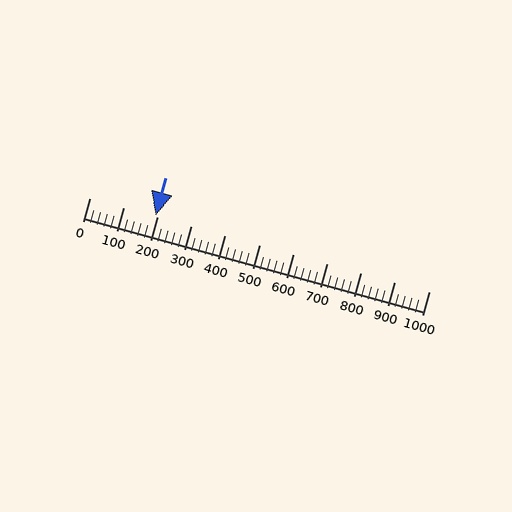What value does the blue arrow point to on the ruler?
The blue arrow points to approximately 193.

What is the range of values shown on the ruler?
The ruler shows values from 0 to 1000.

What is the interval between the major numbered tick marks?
The major tick marks are spaced 100 units apart.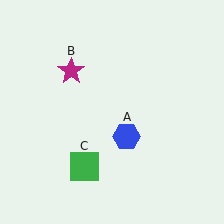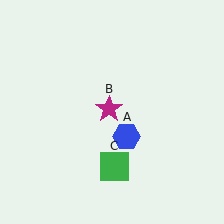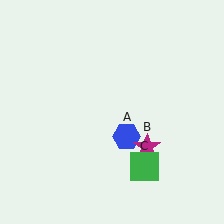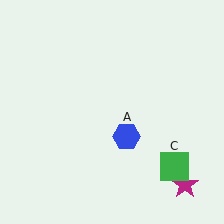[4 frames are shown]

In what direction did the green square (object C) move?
The green square (object C) moved right.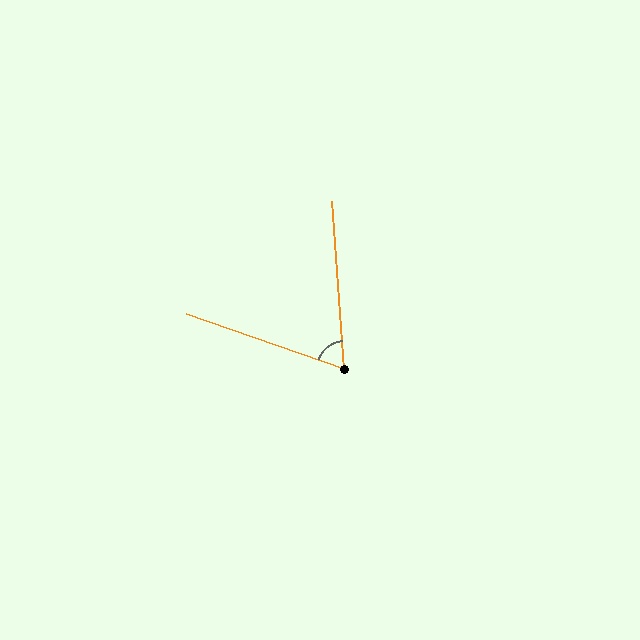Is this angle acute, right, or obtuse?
It is acute.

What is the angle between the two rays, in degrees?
Approximately 67 degrees.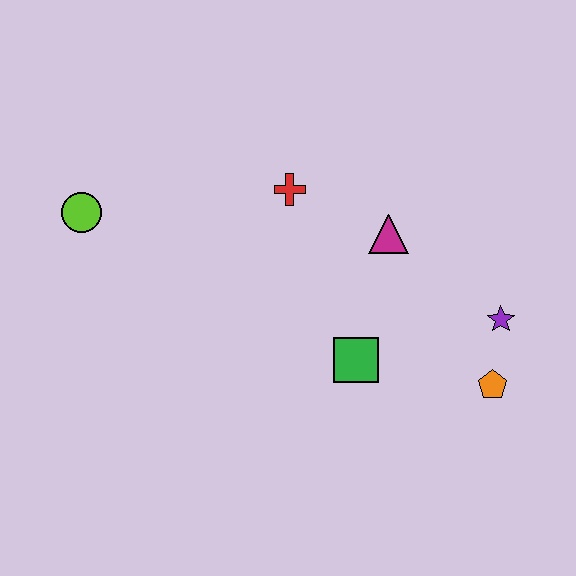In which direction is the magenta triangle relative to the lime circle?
The magenta triangle is to the right of the lime circle.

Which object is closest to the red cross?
The magenta triangle is closest to the red cross.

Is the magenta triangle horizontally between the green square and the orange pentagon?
Yes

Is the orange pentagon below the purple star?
Yes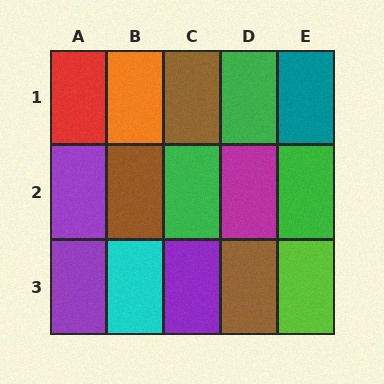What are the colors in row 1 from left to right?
Red, orange, brown, green, teal.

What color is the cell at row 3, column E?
Lime.